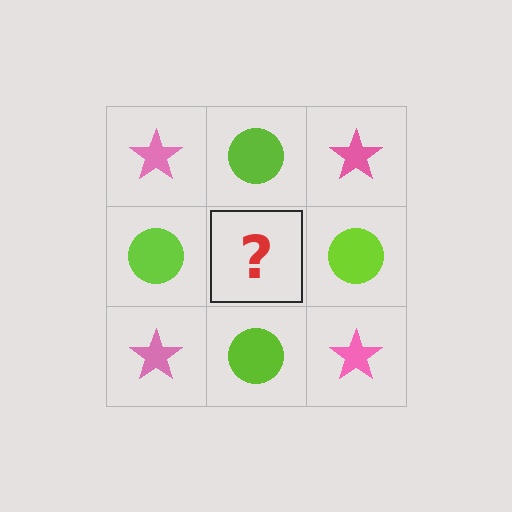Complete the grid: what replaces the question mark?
The question mark should be replaced with a pink star.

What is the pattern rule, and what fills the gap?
The rule is that it alternates pink star and lime circle in a checkerboard pattern. The gap should be filled with a pink star.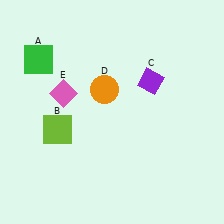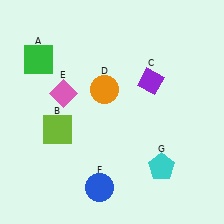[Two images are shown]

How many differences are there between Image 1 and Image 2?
There are 2 differences between the two images.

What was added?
A blue circle (F), a cyan pentagon (G) were added in Image 2.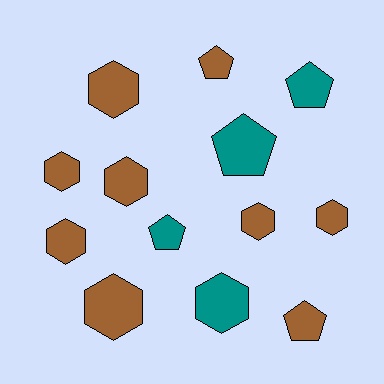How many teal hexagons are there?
There is 1 teal hexagon.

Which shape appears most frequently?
Hexagon, with 8 objects.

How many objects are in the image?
There are 13 objects.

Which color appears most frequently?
Brown, with 9 objects.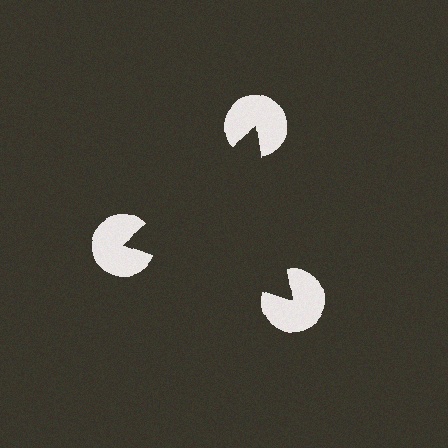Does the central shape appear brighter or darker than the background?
It typically appears slightly darker than the background, even though no actual brightness change is drawn.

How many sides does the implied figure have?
3 sides.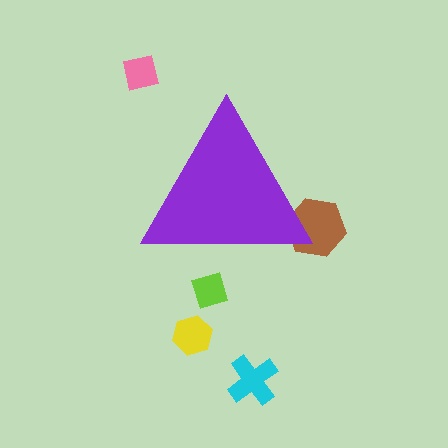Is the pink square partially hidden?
No, the pink square is fully visible.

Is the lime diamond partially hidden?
Yes, the lime diamond is partially hidden behind the purple triangle.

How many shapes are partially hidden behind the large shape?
2 shapes are partially hidden.